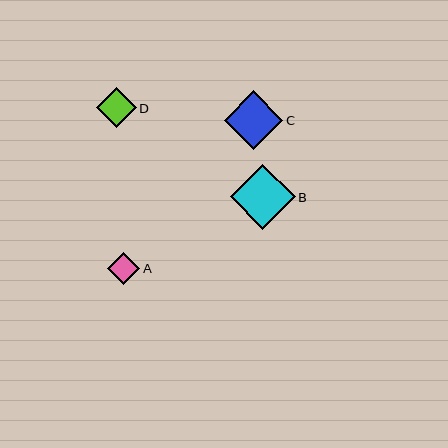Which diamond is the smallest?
Diamond A is the smallest with a size of approximately 32 pixels.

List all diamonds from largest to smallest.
From largest to smallest: B, C, D, A.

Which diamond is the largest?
Diamond B is the largest with a size of approximately 65 pixels.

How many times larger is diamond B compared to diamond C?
Diamond B is approximately 1.1 times the size of diamond C.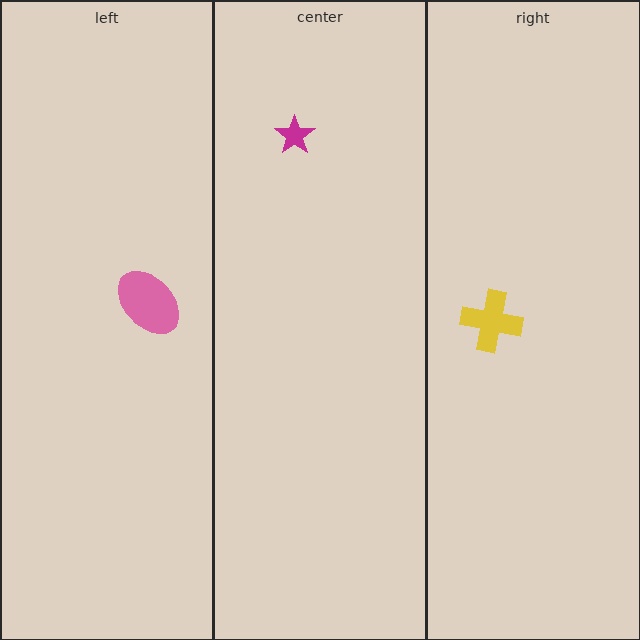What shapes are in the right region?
The yellow cross.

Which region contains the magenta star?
The center region.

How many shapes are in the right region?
1.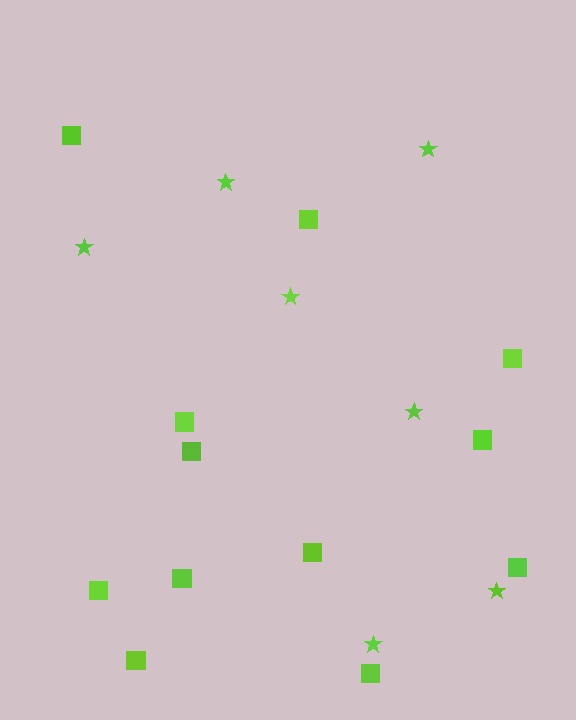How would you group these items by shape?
There are 2 groups: one group of squares (12) and one group of stars (7).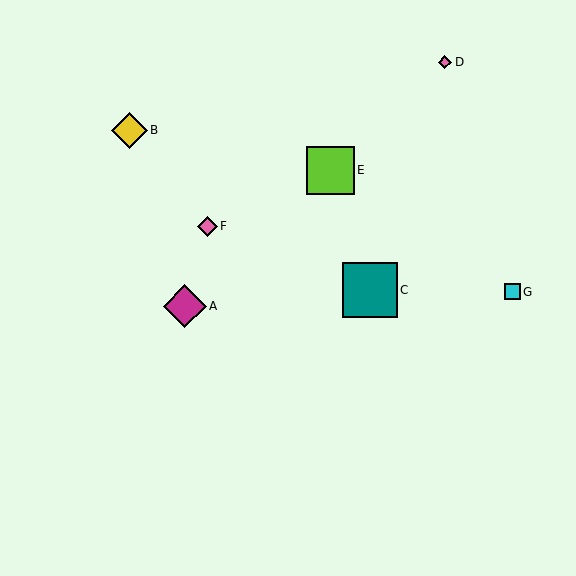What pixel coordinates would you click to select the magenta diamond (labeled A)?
Click at (185, 306) to select the magenta diamond A.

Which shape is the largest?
The teal square (labeled C) is the largest.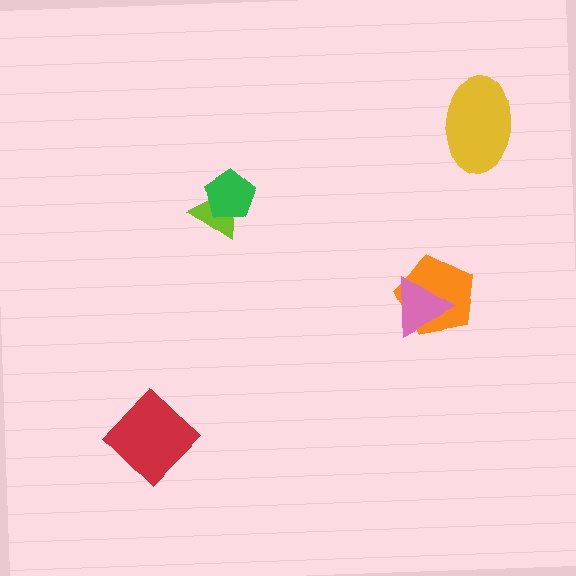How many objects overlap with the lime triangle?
1 object overlaps with the lime triangle.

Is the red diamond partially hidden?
No, no other shape covers it.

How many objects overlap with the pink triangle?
1 object overlaps with the pink triangle.